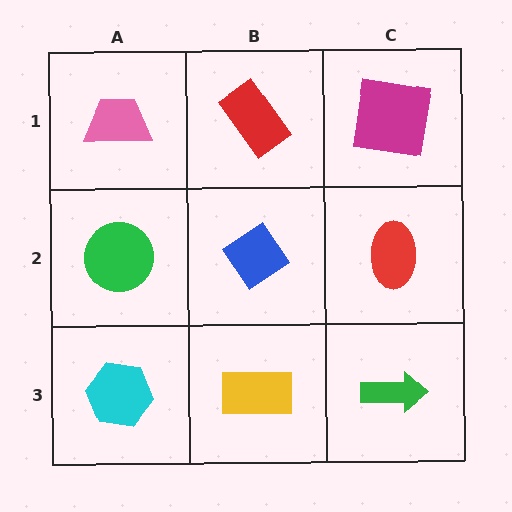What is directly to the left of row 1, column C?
A red rectangle.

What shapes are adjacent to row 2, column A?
A pink trapezoid (row 1, column A), a cyan hexagon (row 3, column A), a blue diamond (row 2, column B).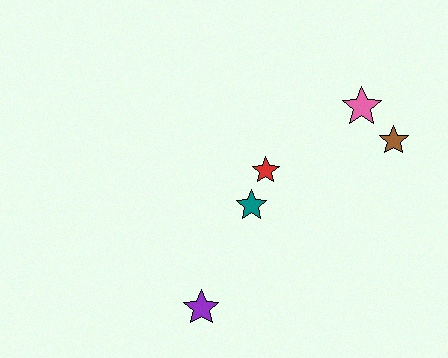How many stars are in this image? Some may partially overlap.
There are 5 stars.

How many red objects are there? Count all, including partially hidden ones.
There is 1 red object.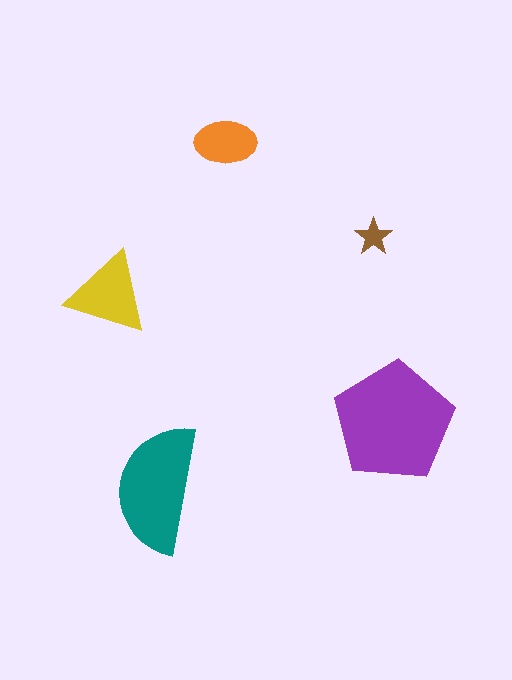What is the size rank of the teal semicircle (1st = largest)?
2nd.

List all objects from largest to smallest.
The purple pentagon, the teal semicircle, the yellow triangle, the orange ellipse, the brown star.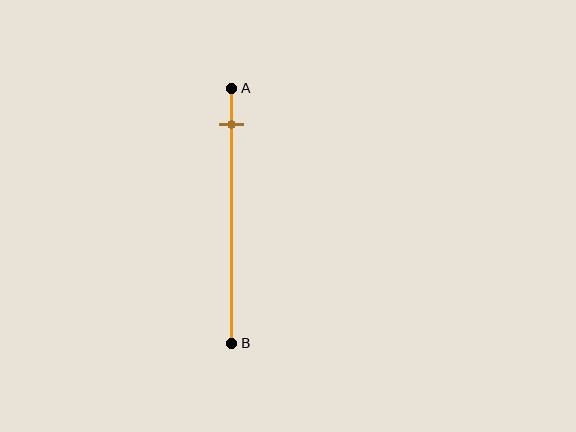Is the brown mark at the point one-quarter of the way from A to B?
No, the mark is at about 15% from A, not at the 25% one-quarter point.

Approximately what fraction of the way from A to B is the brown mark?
The brown mark is approximately 15% of the way from A to B.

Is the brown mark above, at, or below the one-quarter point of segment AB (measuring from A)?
The brown mark is above the one-quarter point of segment AB.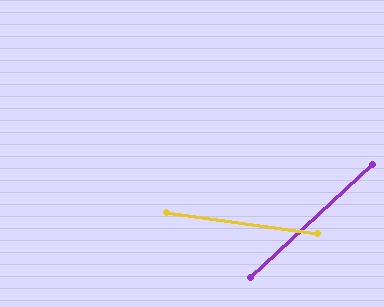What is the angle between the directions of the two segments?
Approximately 51 degrees.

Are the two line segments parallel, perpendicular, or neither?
Neither parallel nor perpendicular — they differ by about 51°.